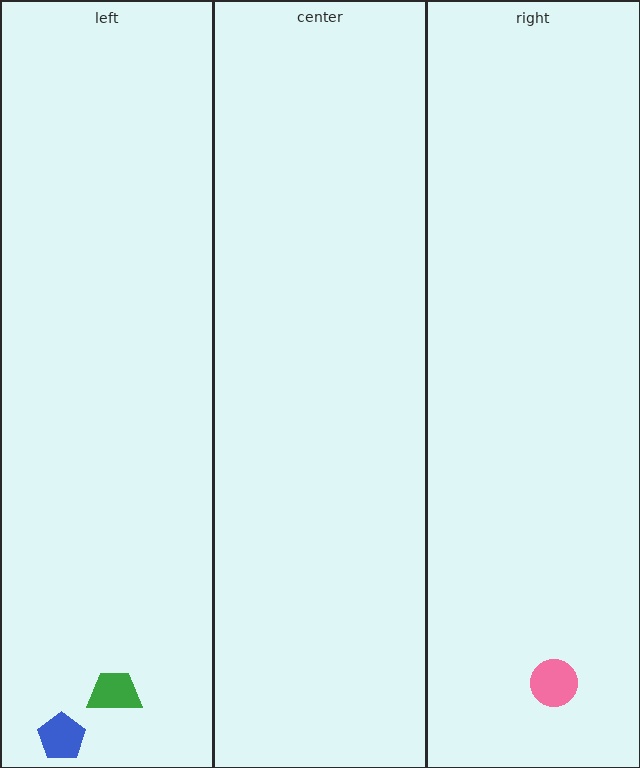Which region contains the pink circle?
The right region.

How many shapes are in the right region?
1.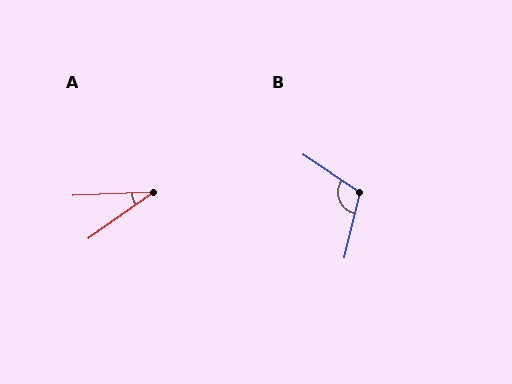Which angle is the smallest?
A, at approximately 32 degrees.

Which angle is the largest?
B, at approximately 111 degrees.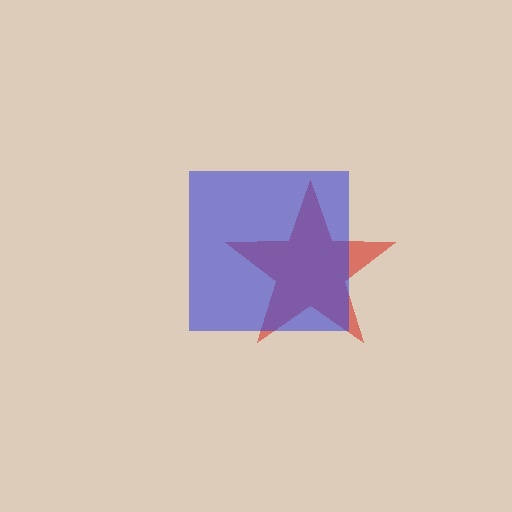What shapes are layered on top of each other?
The layered shapes are: a red star, a blue square.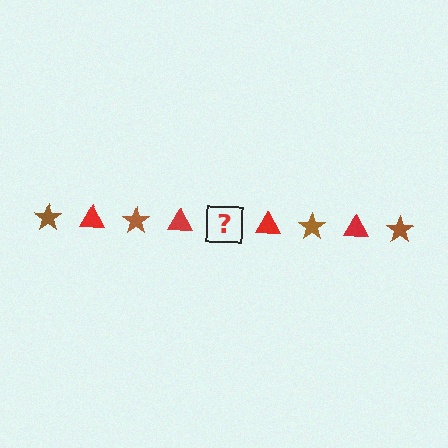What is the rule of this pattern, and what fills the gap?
The rule is that the pattern alternates between brown star and red triangle. The gap should be filled with a brown star.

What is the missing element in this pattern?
The missing element is a brown star.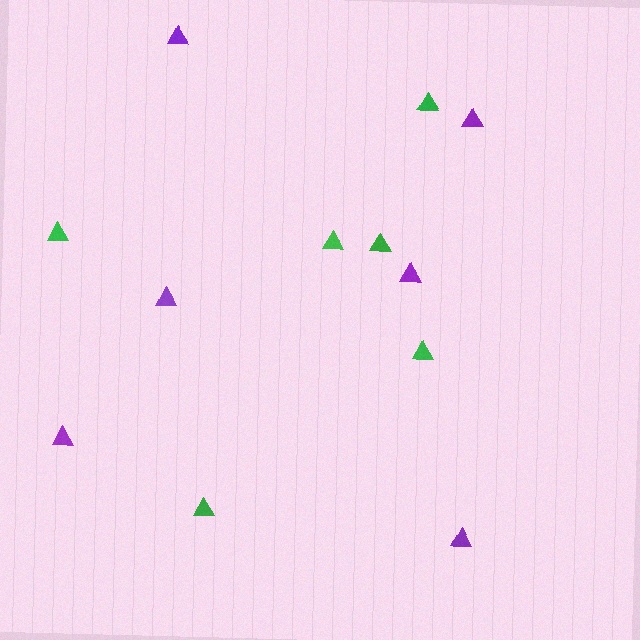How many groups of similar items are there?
There are 2 groups: one group of purple triangles (6) and one group of green triangles (6).